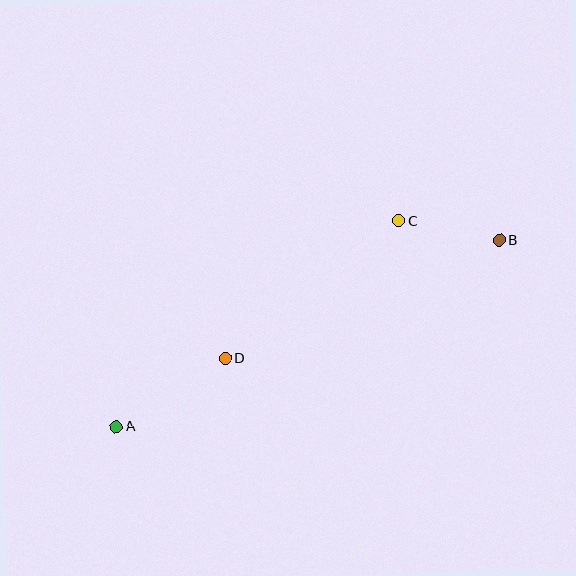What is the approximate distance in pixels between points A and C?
The distance between A and C is approximately 350 pixels.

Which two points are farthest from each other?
Points A and B are farthest from each other.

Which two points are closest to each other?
Points B and C are closest to each other.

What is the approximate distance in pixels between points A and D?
The distance between A and D is approximately 129 pixels.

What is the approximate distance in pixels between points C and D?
The distance between C and D is approximately 221 pixels.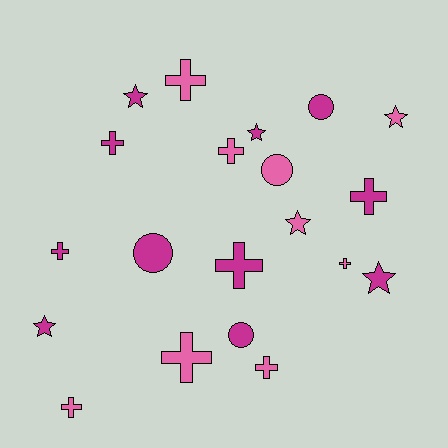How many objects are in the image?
There are 20 objects.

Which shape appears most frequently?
Cross, with 10 objects.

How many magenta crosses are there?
There are 4 magenta crosses.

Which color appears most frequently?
Magenta, with 11 objects.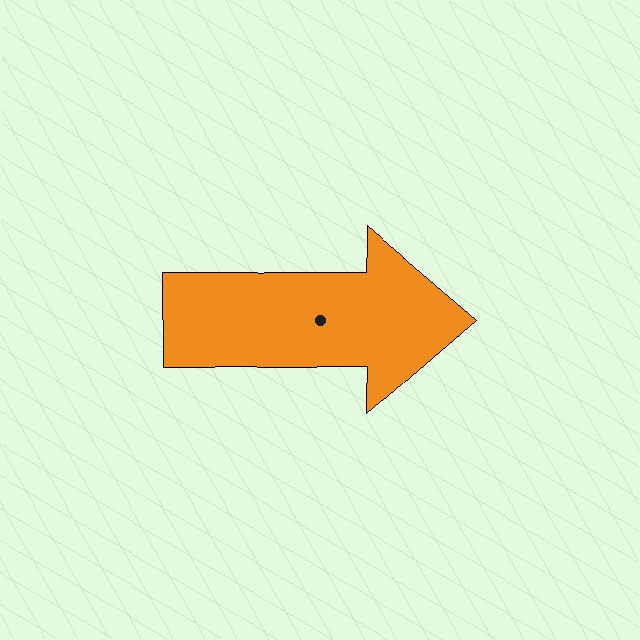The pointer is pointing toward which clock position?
Roughly 3 o'clock.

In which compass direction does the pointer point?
East.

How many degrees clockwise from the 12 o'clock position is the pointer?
Approximately 90 degrees.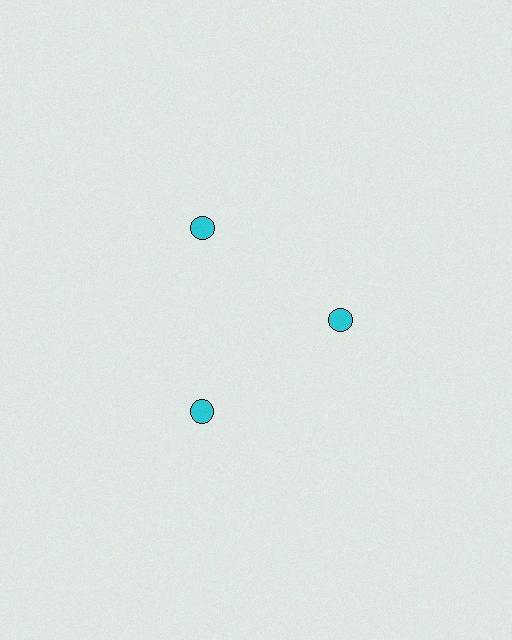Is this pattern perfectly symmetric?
No. The 3 cyan circles are arranged in a ring, but one element near the 3 o'clock position is pulled inward toward the center, breaking the 3-fold rotational symmetry.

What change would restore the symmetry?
The symmetry would be restored by moving it outward, back onto the ring so that all 3 circles sit at equal angles and equal distance from the center.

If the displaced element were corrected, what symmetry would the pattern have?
It would have 3-fold rotational symmetry — the pattern would map onto itself every 120 degrees.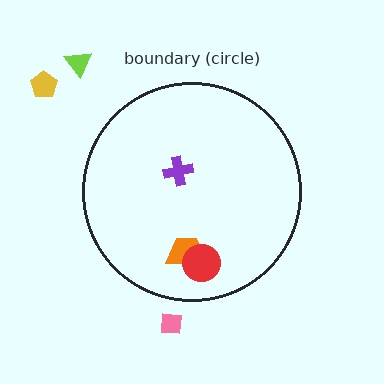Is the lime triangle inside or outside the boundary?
Outside.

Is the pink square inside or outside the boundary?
Outside.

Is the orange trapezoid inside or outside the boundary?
Inside.